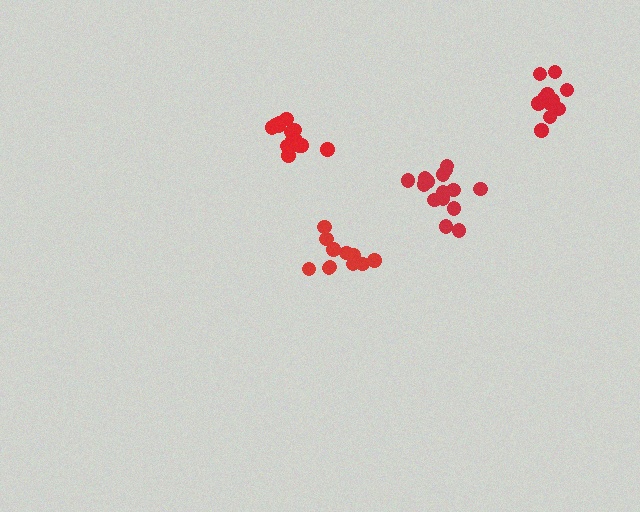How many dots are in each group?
Group 1: 15 dots, Group 2: 12 dots, Group 3: 15 dots, Group 4: 11 dots (53 total).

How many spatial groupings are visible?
There are 4 spatial groupings.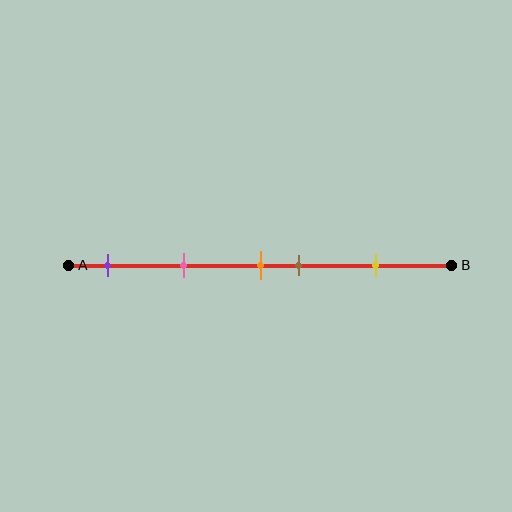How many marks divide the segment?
There are 5 marks dividing the segment.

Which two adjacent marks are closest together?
The orange and brown marks are the closest adjacent pair.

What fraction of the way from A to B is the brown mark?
The brown mark is approximately 60% (0.6) of the way from A to B.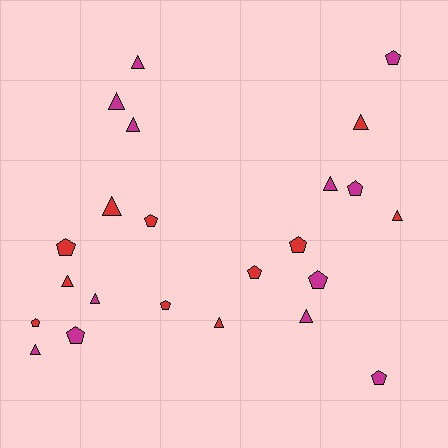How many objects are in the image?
There are 23 objects.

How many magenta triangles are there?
There are 7 magenta triangles.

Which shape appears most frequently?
Triangle, with 12 objects.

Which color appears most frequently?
Magenta, with 12 objects.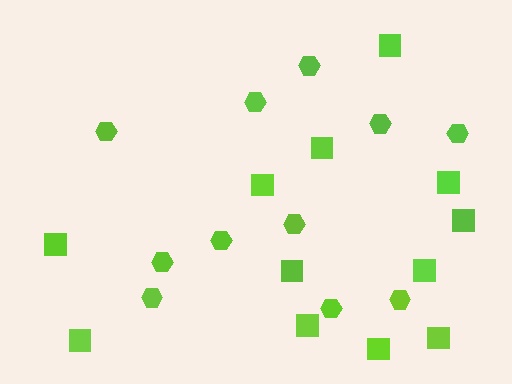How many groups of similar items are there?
There are 2 groups: one group of squares (12) and one group of hexagons (11).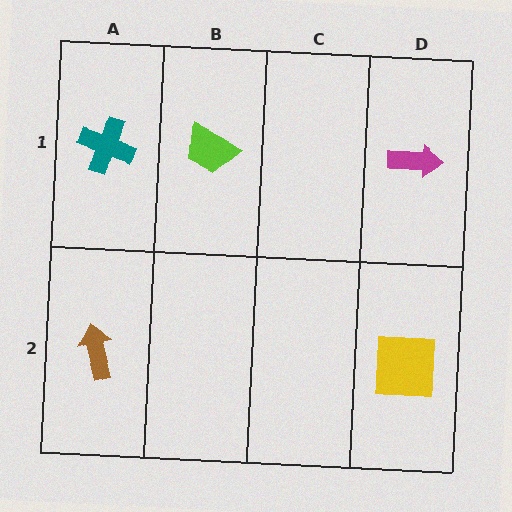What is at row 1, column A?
A teal cross.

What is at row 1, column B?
A lime trapezoid.